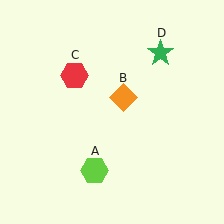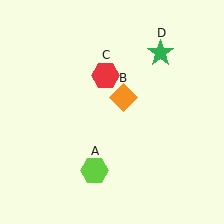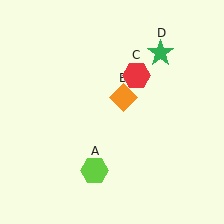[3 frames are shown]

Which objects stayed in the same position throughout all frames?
Lime hexagon (object A) and orange diamond (object B) and green star (object D) remained stationary.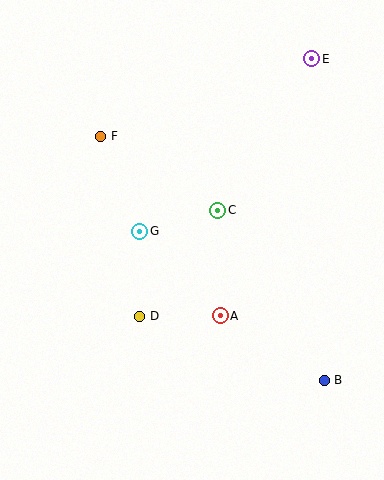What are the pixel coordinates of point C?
Point C is at (218, 210).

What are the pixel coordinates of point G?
Point G is at (140, 231).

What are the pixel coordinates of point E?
Point E is at (312, 59).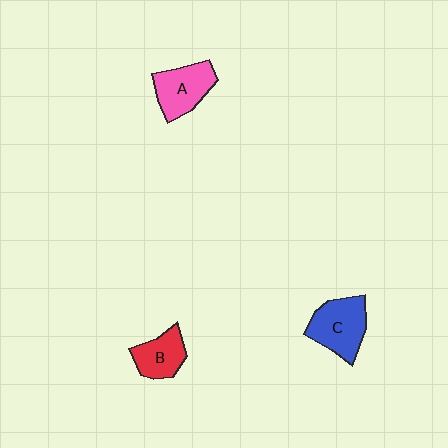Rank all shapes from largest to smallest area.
From largest to smallest: C (blue), A (pink), B (red).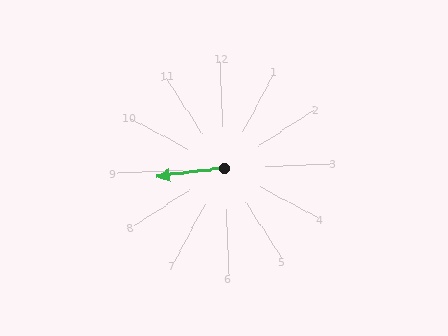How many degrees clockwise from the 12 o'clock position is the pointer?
Approximately 265 degrees.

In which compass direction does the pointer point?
West.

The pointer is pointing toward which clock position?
Roughly 9 o'clock.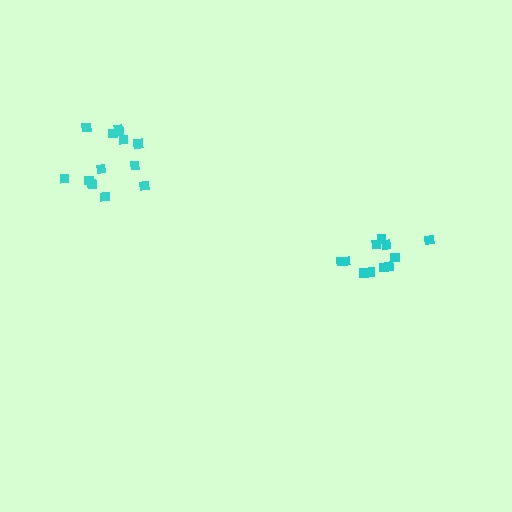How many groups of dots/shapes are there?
There are 2 groups.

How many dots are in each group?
Group 1: 14 dots, Group 2: 11 dots (25 total).